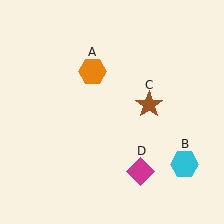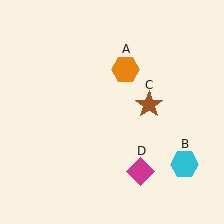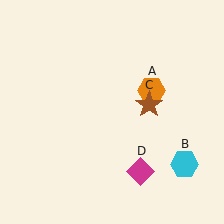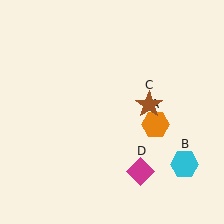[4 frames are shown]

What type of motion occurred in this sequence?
The orange hexagon (object A) rotated clockwise around the center of the scene.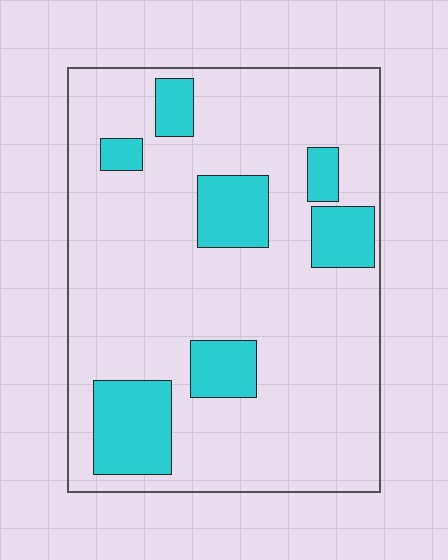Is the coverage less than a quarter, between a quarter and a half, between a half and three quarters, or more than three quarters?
Less than a quarter.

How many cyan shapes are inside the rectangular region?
7.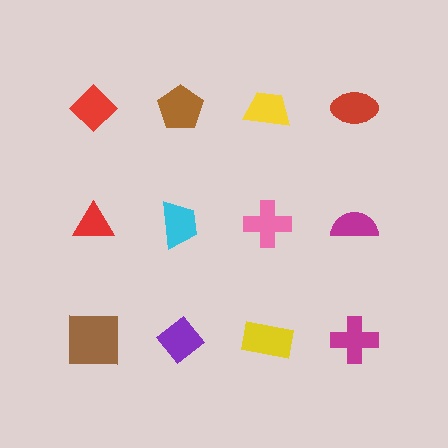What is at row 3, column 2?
A purple diamond.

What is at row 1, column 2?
A brown pentagon.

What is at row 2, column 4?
A magenta semicircle.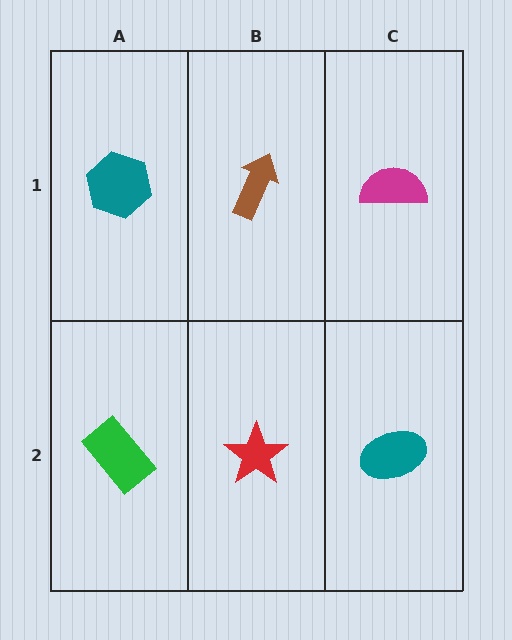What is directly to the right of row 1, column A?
A brown arrow.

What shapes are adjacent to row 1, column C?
A teal ellipse (row 2, column C), a brown arrow (row 1, column B).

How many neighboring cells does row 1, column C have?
2.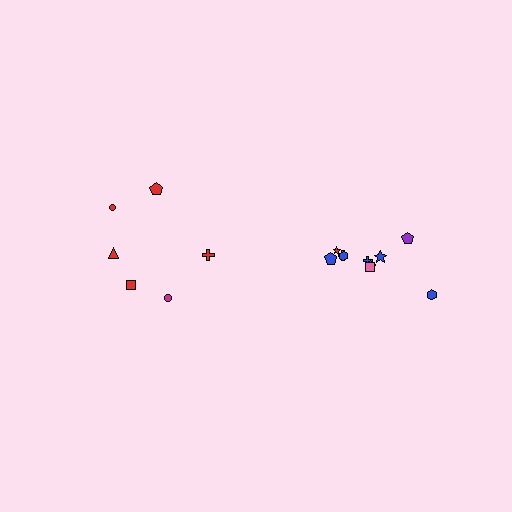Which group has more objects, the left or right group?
The right group.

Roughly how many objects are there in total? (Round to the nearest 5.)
Roughly 15 objects in total.